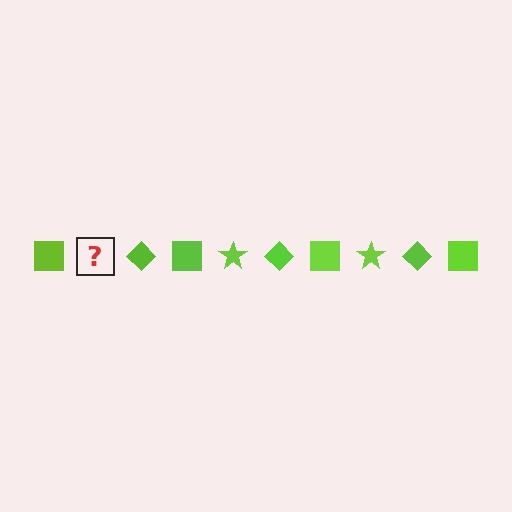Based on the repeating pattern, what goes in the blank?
The blank should be a lime star.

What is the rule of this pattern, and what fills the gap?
The rule is that the pattern cycles through square, star, diamond shapes in lime. The gap should be filled with a lime star.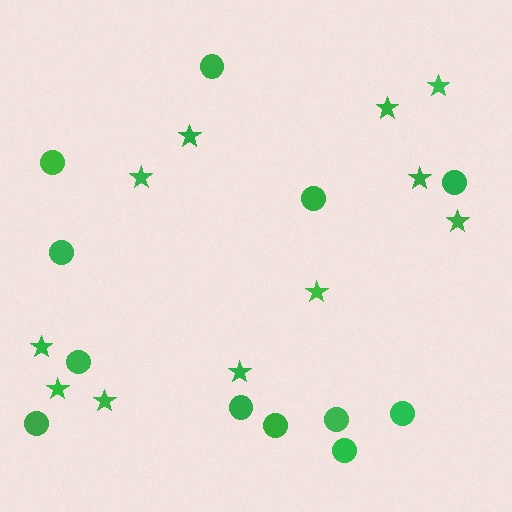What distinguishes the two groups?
There are 2 groups: one group of stars (11) and one group of circles (12).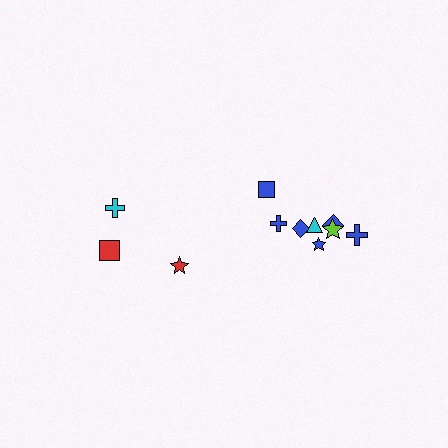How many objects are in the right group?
There are 8 objects.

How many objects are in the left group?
There are 3 objects.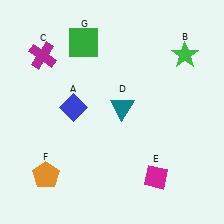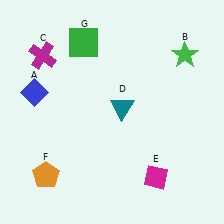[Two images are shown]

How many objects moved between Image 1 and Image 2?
1 object moved between the two images.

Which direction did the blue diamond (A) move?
The blue diamond (A) moved left.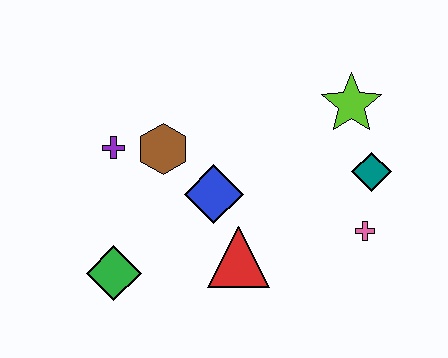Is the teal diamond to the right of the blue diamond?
Yes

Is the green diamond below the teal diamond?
Yes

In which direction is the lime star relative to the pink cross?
The lime star is above the pink cross.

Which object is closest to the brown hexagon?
The purple cross is closest to the brown hexagon.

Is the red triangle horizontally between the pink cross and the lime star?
No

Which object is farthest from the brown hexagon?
The pink cross is farthest from the brown hexagon.